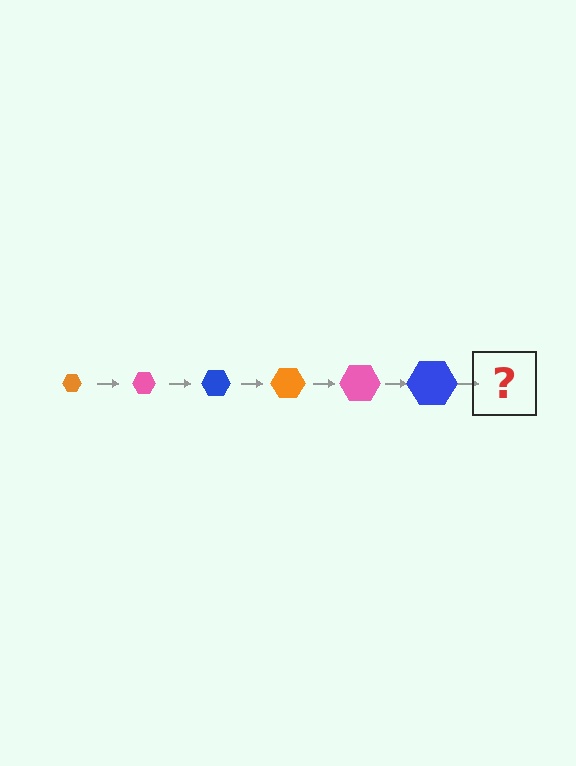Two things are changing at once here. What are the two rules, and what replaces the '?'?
The two rules are that the hexagon grows larger each step and the color cycles through orange, pink, and blue. The '?' should be an orange hexagon, larger than the previous one.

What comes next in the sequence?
The next element should be an orange hexagon, larger than the previous one.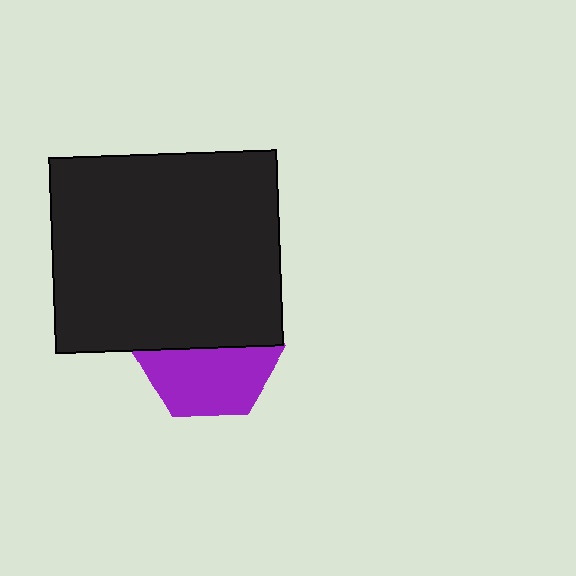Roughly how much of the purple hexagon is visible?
About half of it is visible (roughly 51%).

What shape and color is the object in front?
The object in front is a black rectangle.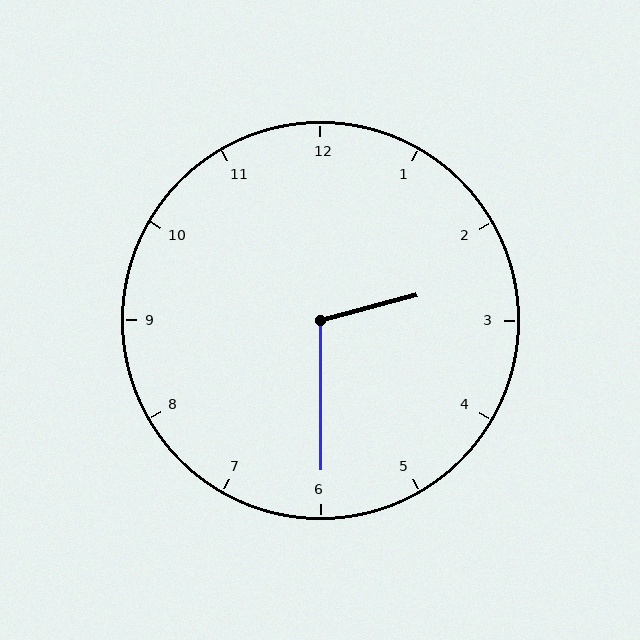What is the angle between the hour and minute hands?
Approximately 105 degrees.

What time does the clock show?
2:30.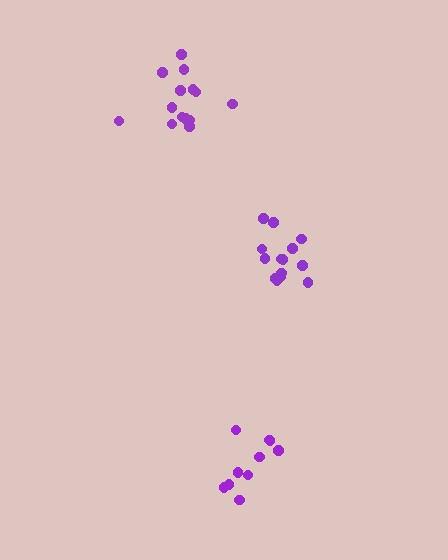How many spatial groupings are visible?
There are 3 spatial groupings.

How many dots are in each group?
Group 1: 14 dots, Group 2: 10 dots, Group 3: 15 dots (39 total).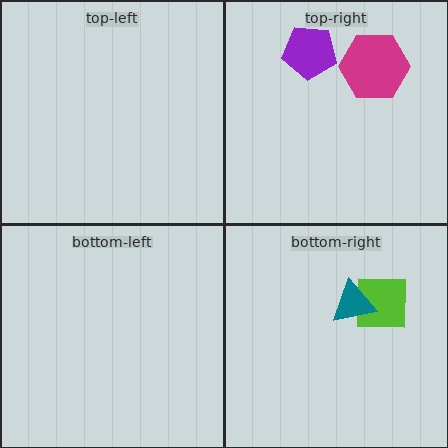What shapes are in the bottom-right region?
The lime square, the teal triangle.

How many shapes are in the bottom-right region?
2.